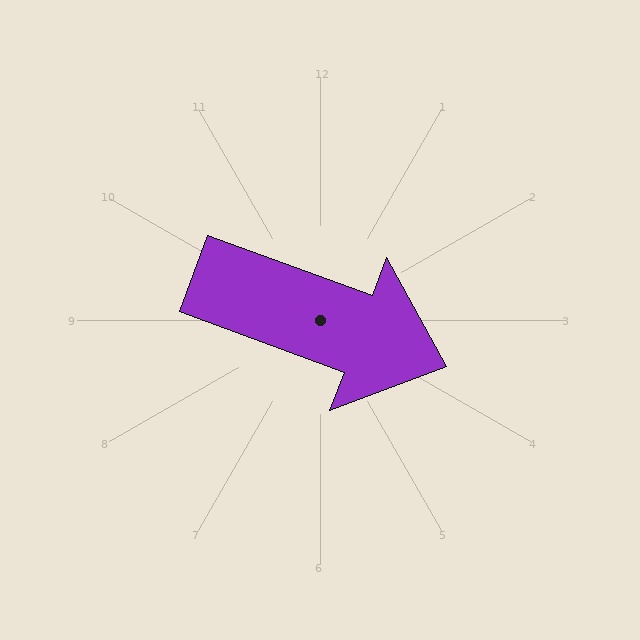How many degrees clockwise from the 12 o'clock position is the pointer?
Approximately 110 degrees.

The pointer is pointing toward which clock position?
Roughly 4 o'clock.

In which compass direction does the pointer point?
East.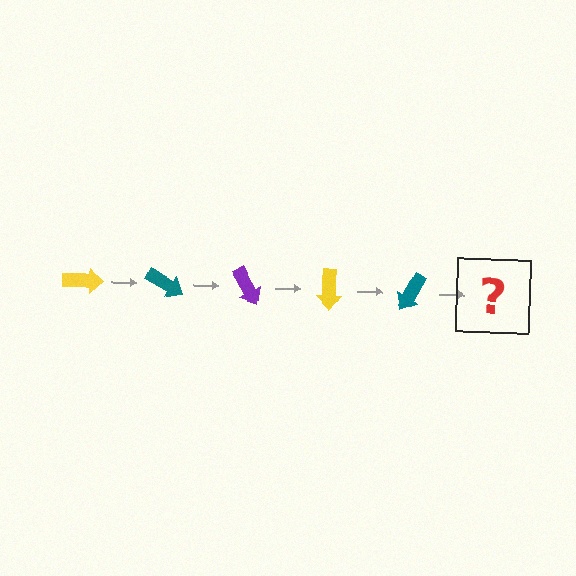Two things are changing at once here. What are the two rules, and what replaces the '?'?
The two rules are that it rotates 30 degrees each step and the color cycles through yellow, teal, and purple. The '?' should be a purple arrow, rotated 150 degrees from the start.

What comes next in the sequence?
The next element should be a purple arrow, rotated 150 degrees from the start.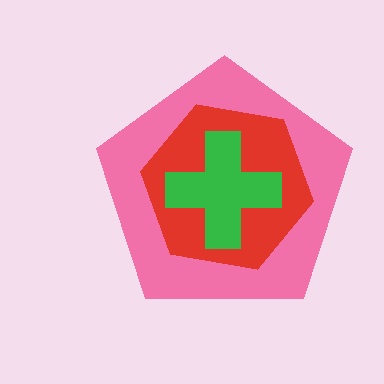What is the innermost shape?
The green cross.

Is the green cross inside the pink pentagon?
Yes.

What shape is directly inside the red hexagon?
The green cross.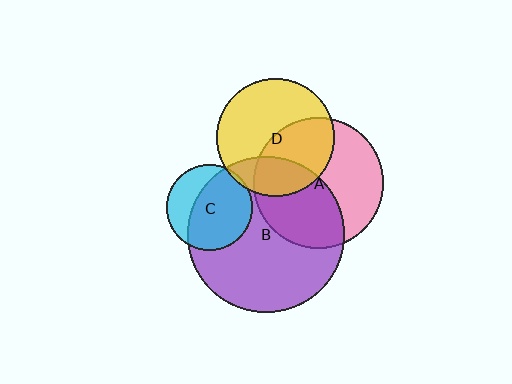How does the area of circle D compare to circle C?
Approximately 1.9 times.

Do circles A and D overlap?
Yes.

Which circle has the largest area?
Circle B (purple).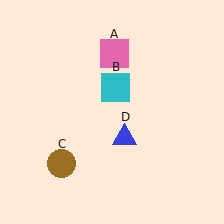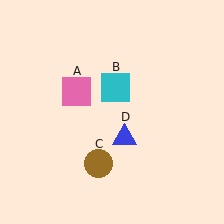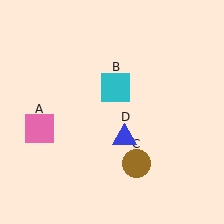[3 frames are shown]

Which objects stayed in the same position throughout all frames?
Cyan square (object B) and blue triangle (object D) remained stationary.